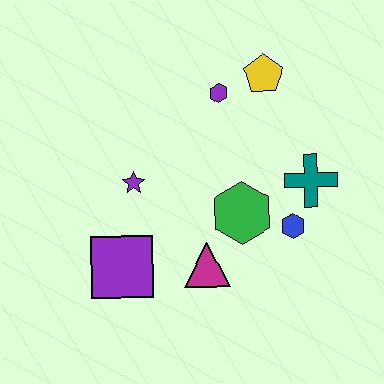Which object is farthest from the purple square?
The yellow pentagon is farthest from the purple square.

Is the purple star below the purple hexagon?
Yes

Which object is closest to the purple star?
The purple square is closest to the purple star.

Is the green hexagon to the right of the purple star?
Yes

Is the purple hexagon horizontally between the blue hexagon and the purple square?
Yes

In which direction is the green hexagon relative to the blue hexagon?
The green hexagon is to the left of the blue hexagon.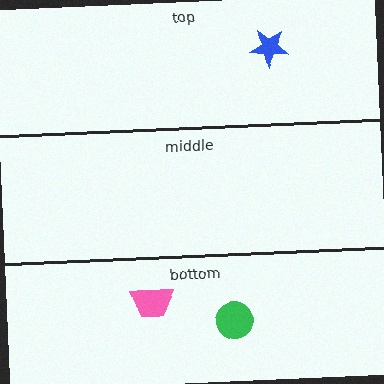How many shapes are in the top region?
1.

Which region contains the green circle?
The bottom region.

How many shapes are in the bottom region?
2.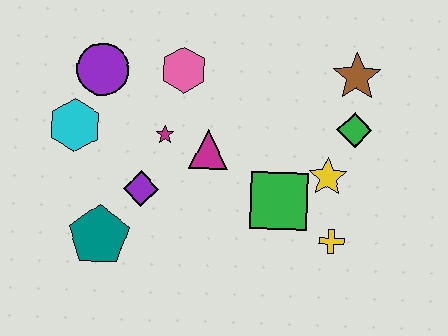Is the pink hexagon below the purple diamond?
No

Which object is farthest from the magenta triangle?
The brown star is farthest from the magenta triangle.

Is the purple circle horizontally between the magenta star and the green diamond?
No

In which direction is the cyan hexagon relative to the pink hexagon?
The cyan hexagon is to the left of the pink hexagon.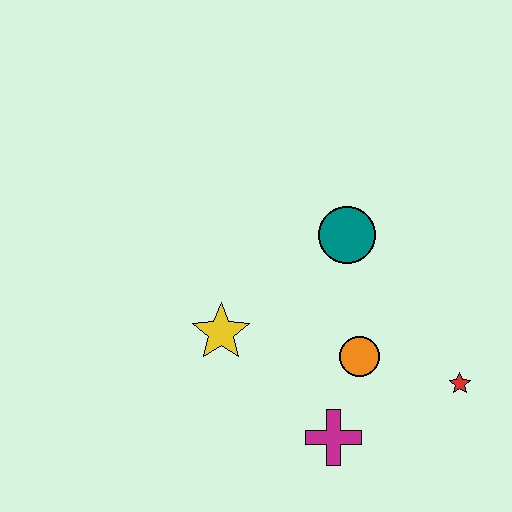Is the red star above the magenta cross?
Yes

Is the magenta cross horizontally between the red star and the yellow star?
Yes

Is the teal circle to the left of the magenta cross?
No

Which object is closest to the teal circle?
The orange circle is closest to the teal circle.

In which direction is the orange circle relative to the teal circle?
The orange circle is below the teal circle.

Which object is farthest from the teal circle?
The magenta cross is farthest from the teal circle.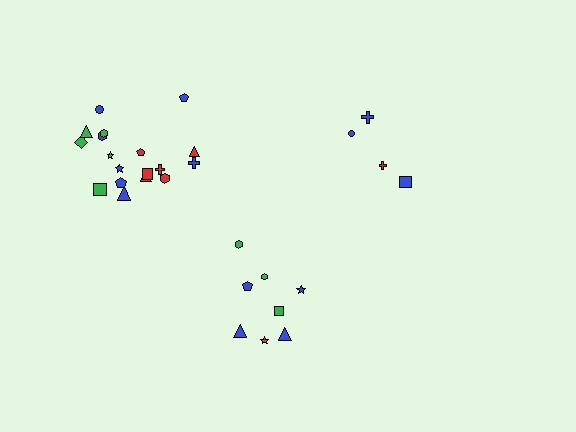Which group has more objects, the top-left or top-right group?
The top-left group.